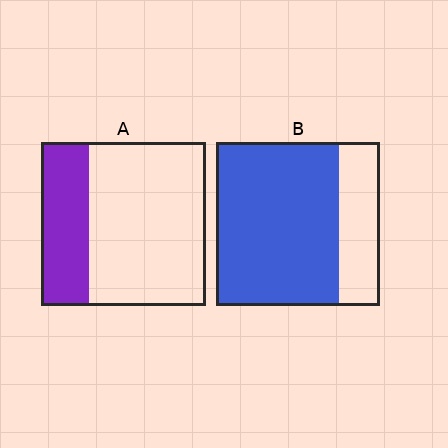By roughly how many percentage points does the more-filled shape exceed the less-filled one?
By roughly 45 percentage points (B over A).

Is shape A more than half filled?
No.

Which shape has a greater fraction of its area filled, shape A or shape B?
Shape B.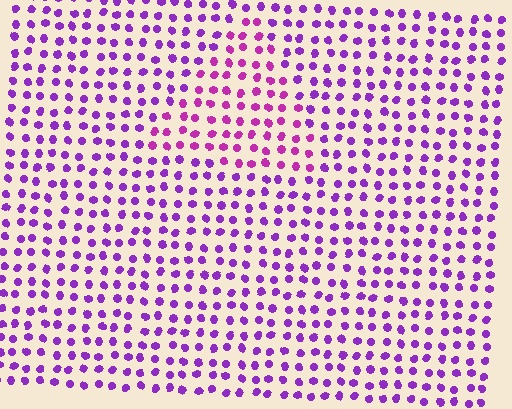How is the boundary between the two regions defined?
The boundary is defined purely by a slight shift in hue (about 28 degrees). Spacing, size, and orientation are identical on both sides.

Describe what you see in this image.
The image is filled with small purple elements in a uniform arrangement. A triangle-shaped region is visible where the elements are tinted to a slightly different hue, forming a subtle color boundary.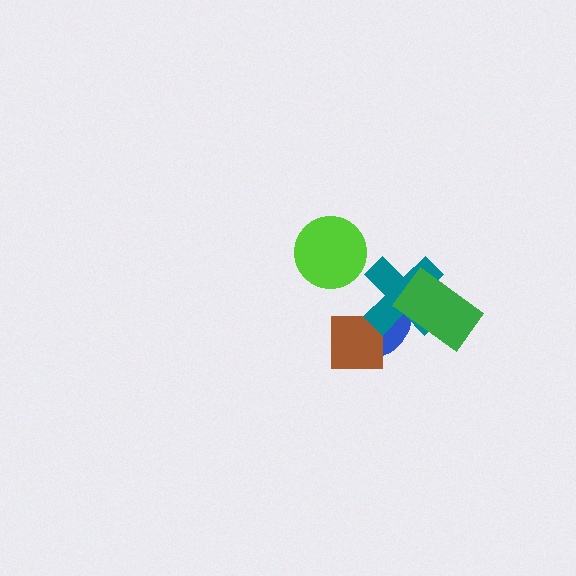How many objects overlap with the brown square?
1 object overlaps with the brown square.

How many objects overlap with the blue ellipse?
3 objects overlap with the blue ellipse.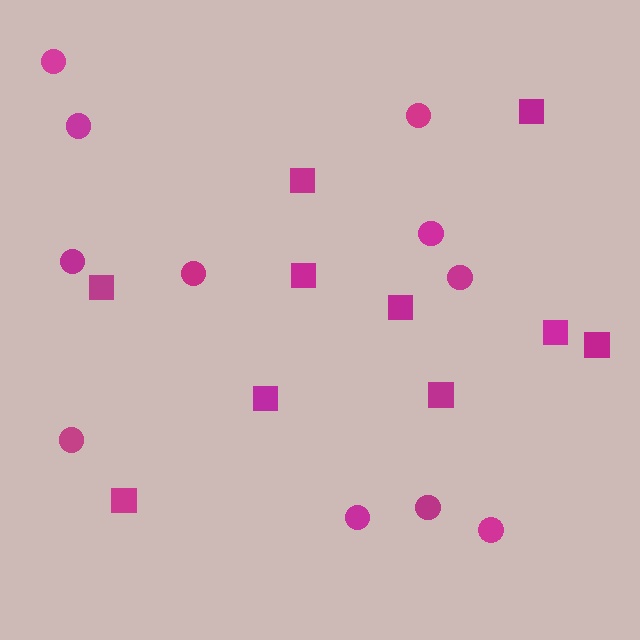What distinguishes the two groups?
There are 2 groups: one group of squares (10) and one group of circles (11).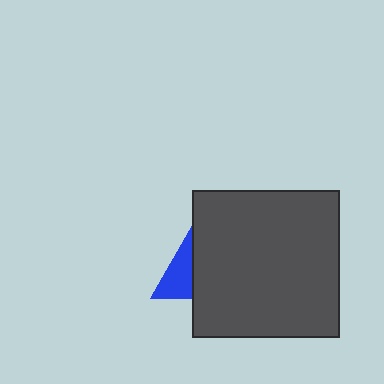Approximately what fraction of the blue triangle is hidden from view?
Roughly 62% of the blue triangle is hidden behind the dark gray square.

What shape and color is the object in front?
The object in front is a dark gray square.